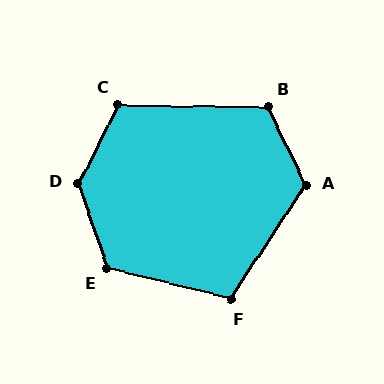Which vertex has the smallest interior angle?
F, at approximately 109 degrees.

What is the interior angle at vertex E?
Approximately 123 degrees (obtuse).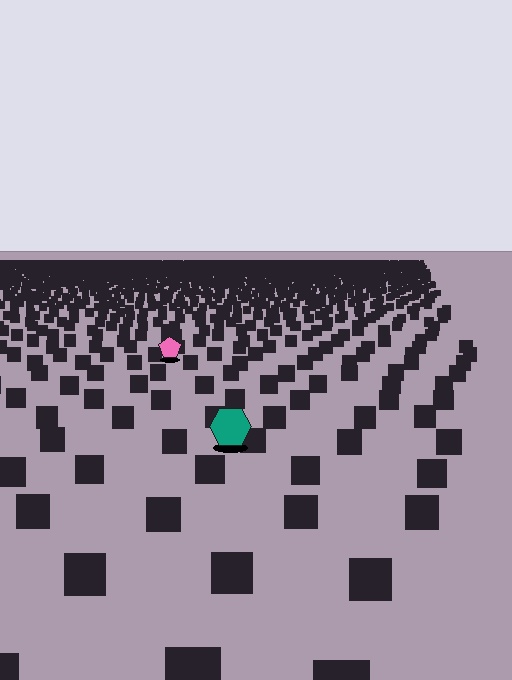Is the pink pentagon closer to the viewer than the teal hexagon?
No. The teal hexagon is closer — you can tell from the texture gradient: the ground texture is coarser near it.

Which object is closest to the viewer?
The teal hexagon is closest. The texture marks near it are larger and more spread out.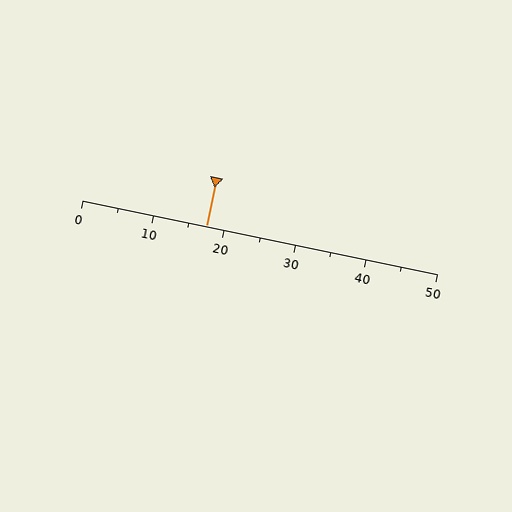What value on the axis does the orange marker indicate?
The marker indicates approximately 17.5.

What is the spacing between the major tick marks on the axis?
The major ticks are spaced 10 apart.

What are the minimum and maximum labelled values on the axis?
The axis runs from 0 to 50.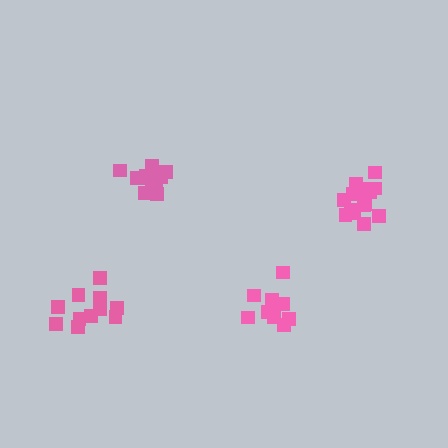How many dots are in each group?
Group 1: 16 dots, Group 2: 11 dots, Group 3: 10 dots, Group 4: 11 dots (48 total).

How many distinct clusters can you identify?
There are 4 distinct clusters.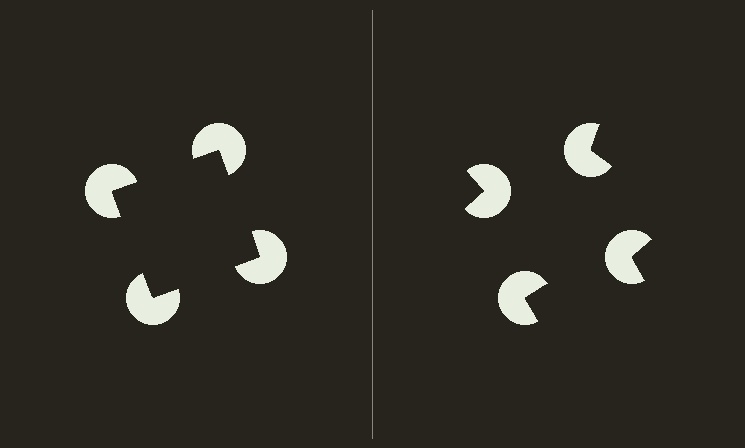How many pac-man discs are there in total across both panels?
8 — 4 on each side.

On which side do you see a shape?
An illusory square appears on the left side. On the right side the wedge cuts are rotated, so no coherent shape forms.